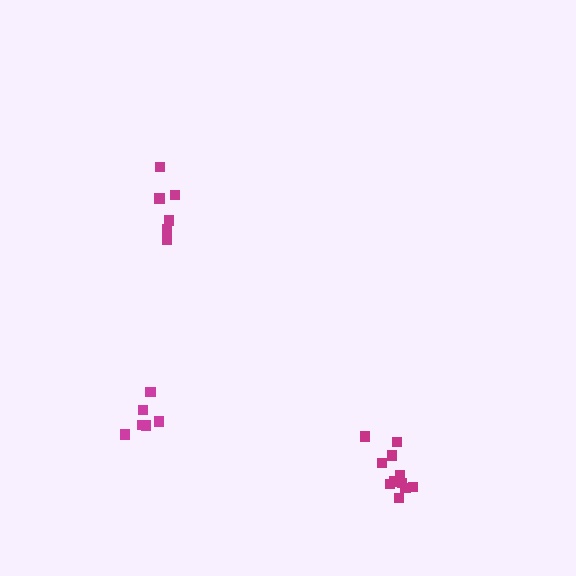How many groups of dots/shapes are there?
There are 3 groups.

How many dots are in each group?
Group 1: 11 dots, Group 2: 6 dots, Group 3: 6 dots (23 total).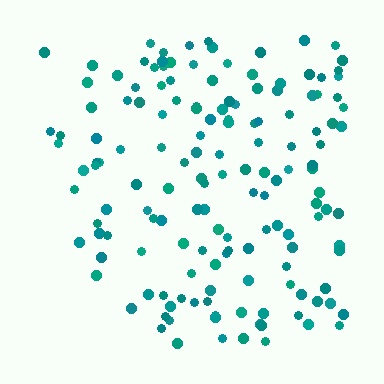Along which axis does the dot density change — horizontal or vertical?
Horizontal.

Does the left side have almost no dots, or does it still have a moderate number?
Still a moderate number, just noticeably fewer than the right.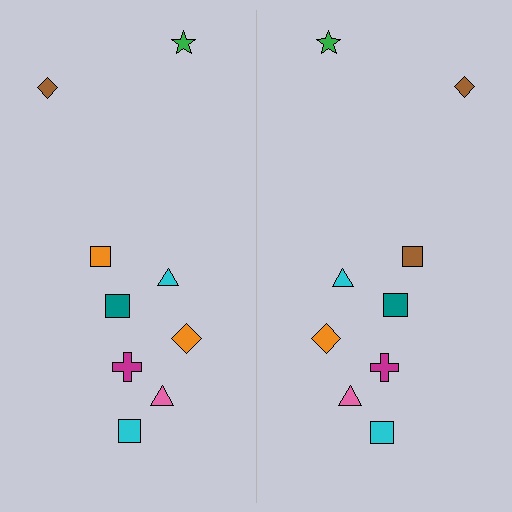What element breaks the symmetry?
The brown square on the right side breaks the symmetry — its mirror counterpart is orange.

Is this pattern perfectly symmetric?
No, the pattern is not perfectly symmetric. The brown square on the right side breaks the symmetry — its mirror counterpart is orange.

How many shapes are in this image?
There are 18 shapes in this image.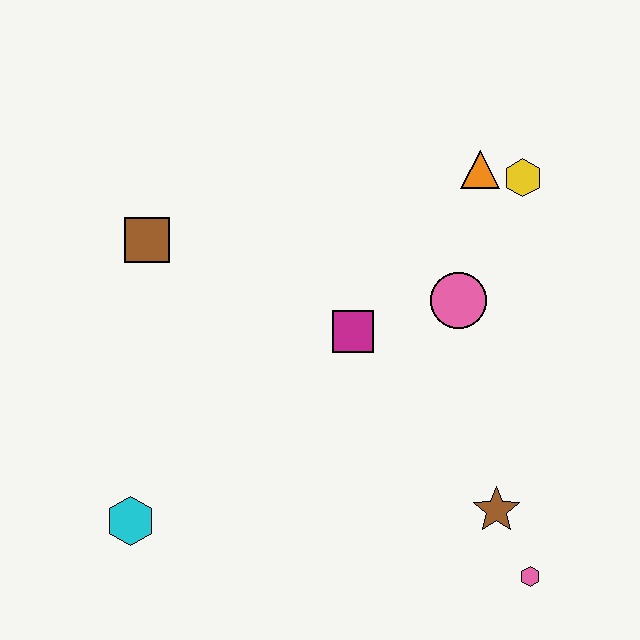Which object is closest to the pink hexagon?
The brown star is closest to the pink hexagon.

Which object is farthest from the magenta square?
The pink hexagon is farthest from the magenta square.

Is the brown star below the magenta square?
Yes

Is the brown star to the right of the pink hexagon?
No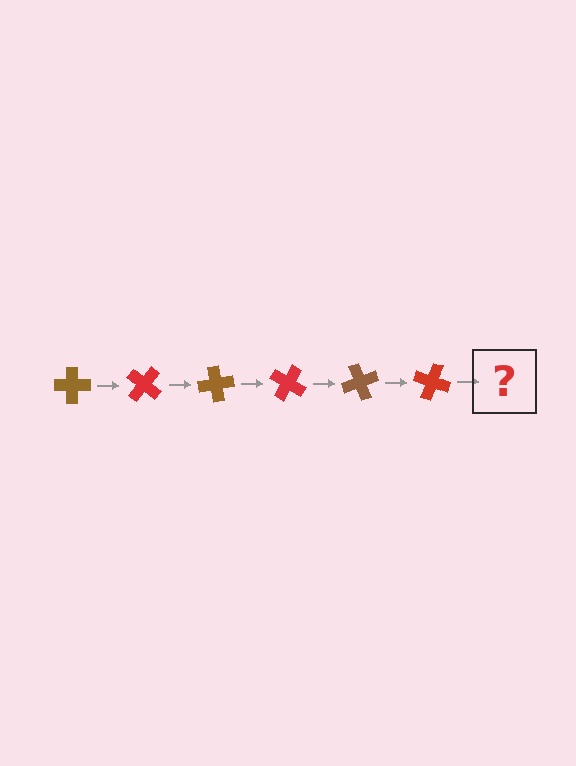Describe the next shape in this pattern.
It should be a brown cross, rotated 240 degrees from the start.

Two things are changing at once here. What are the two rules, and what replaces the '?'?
The two rules are that it rotates 40 degrees each step and the color cycles through brown and red. The '?' should be a brown cross, rotated 240 degrees from the start.